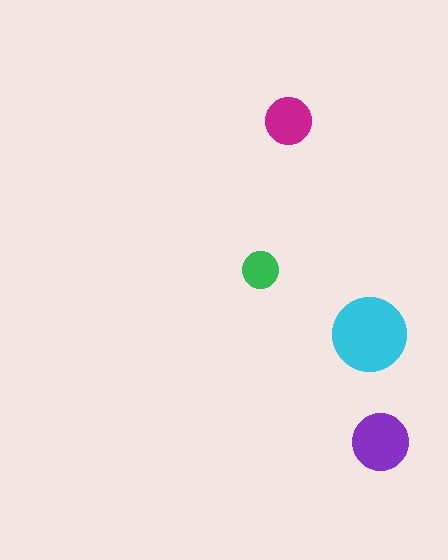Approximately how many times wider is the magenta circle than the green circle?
About 1.5 times wider.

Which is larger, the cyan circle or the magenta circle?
The cyan one.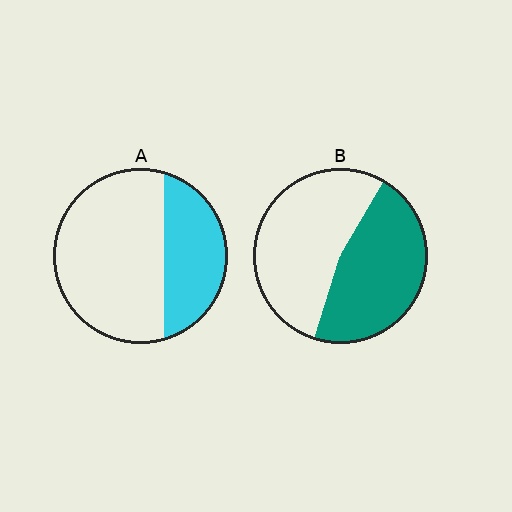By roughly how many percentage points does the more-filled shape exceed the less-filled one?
By roughly 15 percentage points (B over A).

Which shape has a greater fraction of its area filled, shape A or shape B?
Shape B.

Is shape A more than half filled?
No.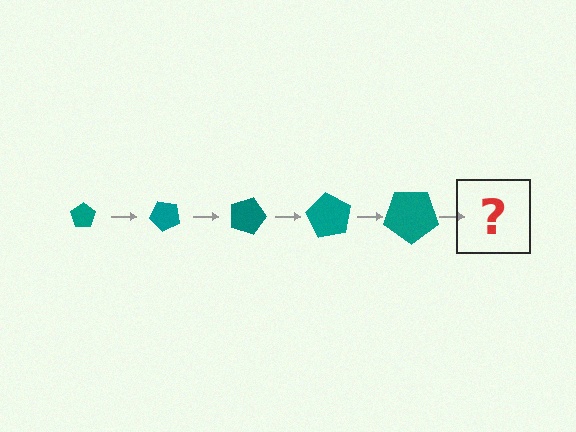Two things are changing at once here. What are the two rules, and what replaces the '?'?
The two rules are that the pentagon grows larger each step and it rotates 45 degrees each step. The '?' should be a pentagon, larger than the previous one and rotated 225 degrees from the start.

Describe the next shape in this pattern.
It should be a pentagon, larger than the previous one and rotated 225 degrees from the start.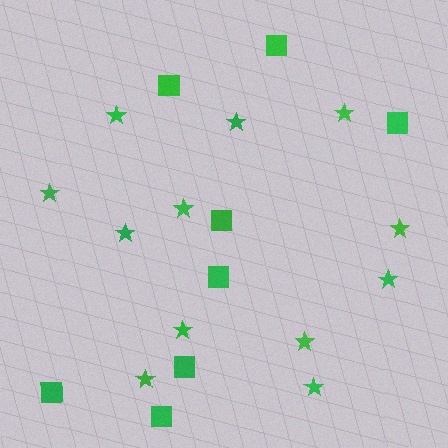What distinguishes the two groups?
There are 2 groups: one group of squares (8) and one group of stars (12).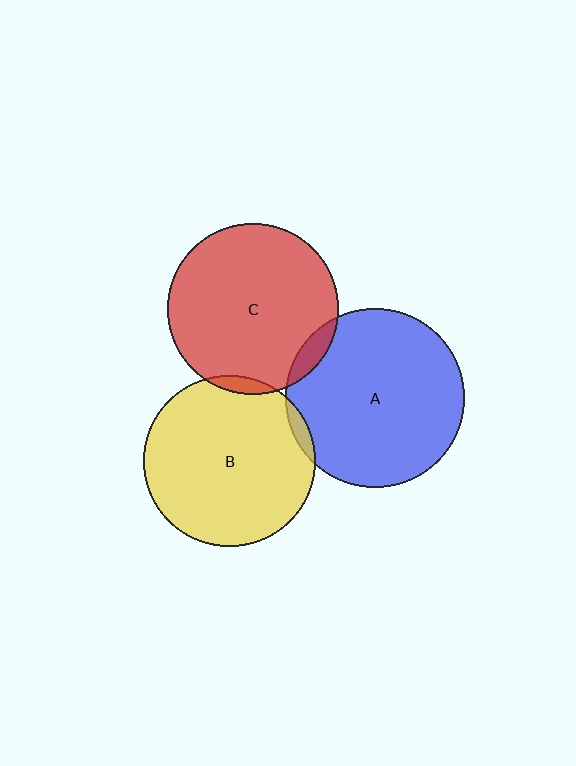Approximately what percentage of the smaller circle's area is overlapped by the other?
Approximately 5%.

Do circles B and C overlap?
Yes.